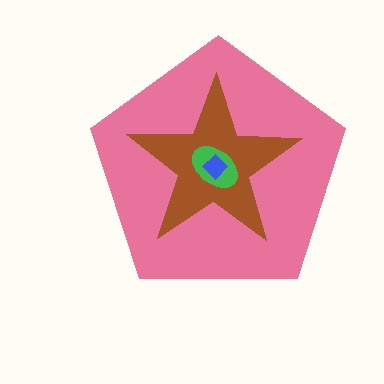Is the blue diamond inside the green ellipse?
Yes.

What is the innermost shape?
The blue diamond.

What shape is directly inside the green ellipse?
The blue diamond.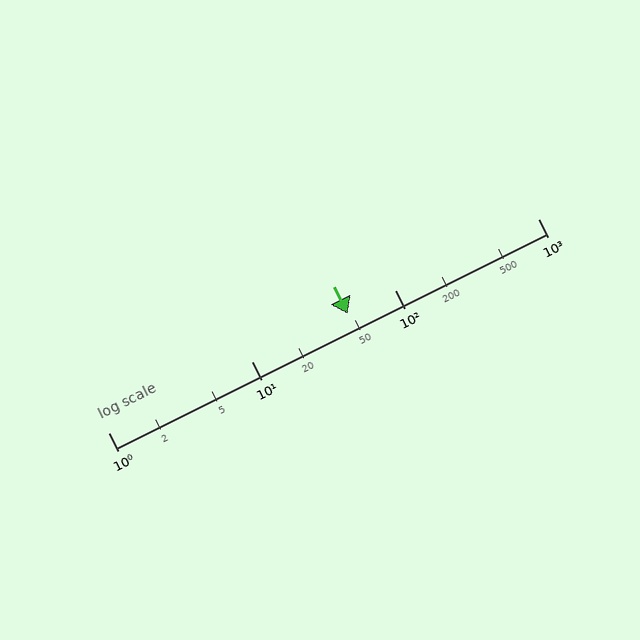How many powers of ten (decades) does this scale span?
The scale spans 3 decades, from 1 to 1000.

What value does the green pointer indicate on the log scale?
The pointer indicates approximately 47.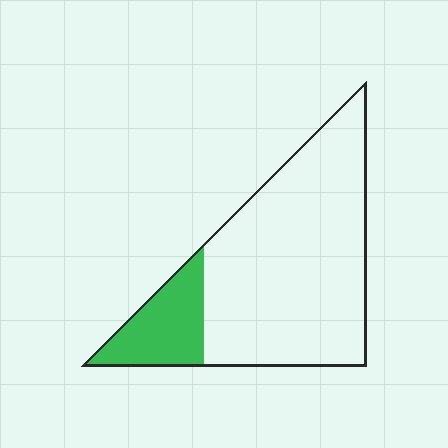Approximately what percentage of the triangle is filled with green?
Approximately 20%.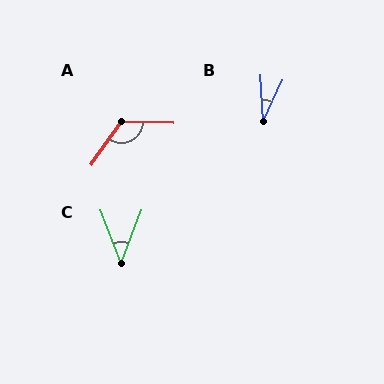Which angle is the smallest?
B, at approximately 28 degrees.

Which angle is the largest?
A, at approximately 123 degrees.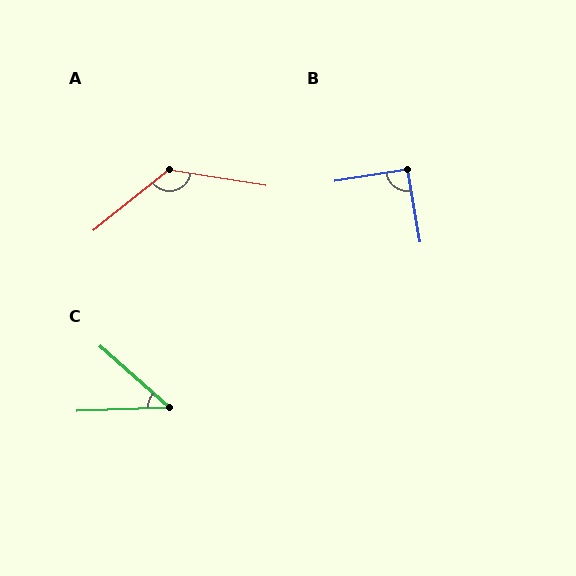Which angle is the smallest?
C, at approximately 44 degrees.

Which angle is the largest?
A, at approximately 132 degrees.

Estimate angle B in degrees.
Approximately 91 degrees.